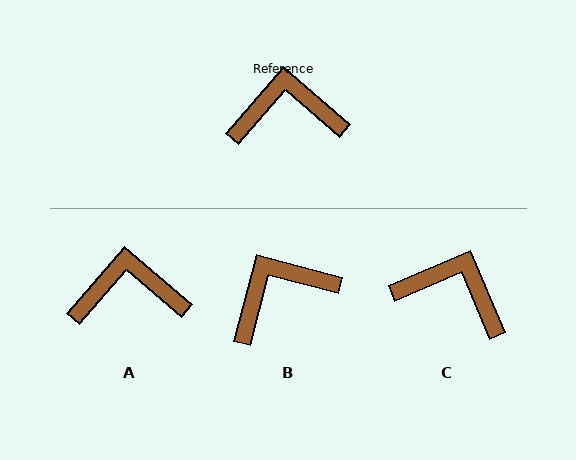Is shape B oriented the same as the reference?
No, it is off by about 26 degrees.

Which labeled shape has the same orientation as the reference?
A.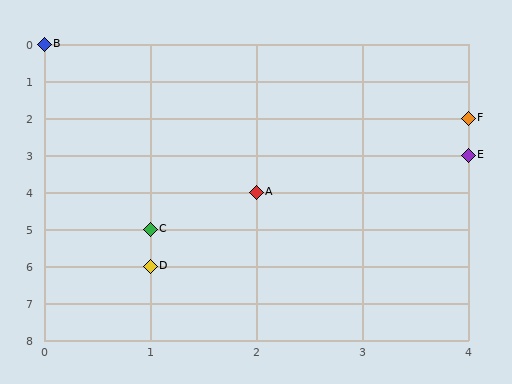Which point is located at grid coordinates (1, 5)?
Point C is at (1, 5).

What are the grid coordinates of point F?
Point F is at grid coordinates (4, 2).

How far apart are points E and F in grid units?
Points E and F are 1 row apart.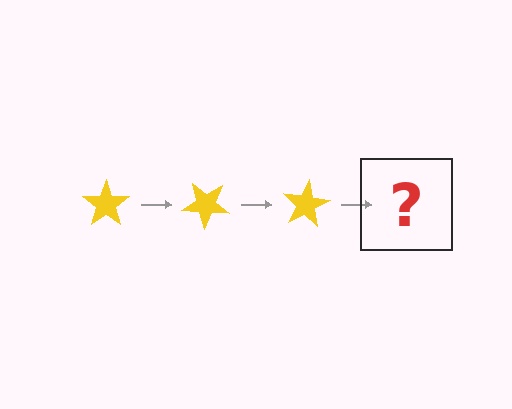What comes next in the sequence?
The next element should be a yellow star rotated 120 degrees.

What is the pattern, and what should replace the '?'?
The pattern is that the star rotates 40 degrees each step. The '?' should be a yellow star rotated 120 degrees.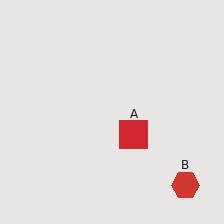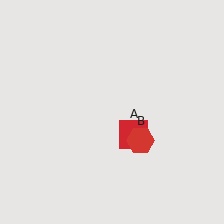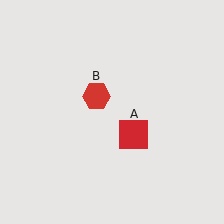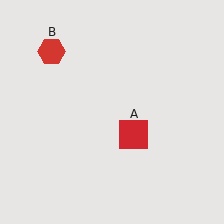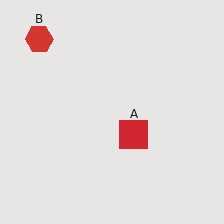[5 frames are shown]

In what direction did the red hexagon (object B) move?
The red hexagon (object B) moved up and to the left.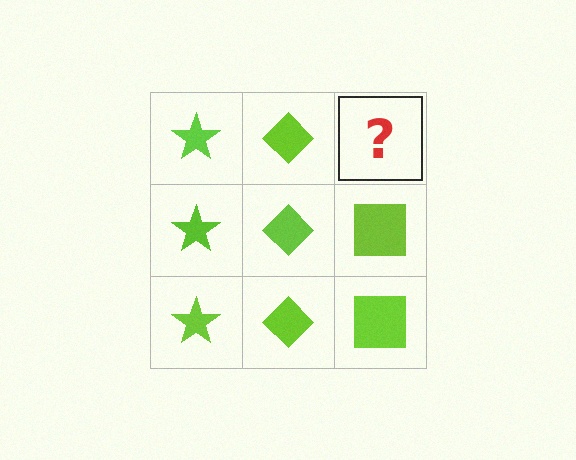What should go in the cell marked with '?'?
The missing cell should contain a lime square.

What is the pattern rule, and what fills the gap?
The rule is that each column has a consistent shape. The gap should be filled with a lime square.